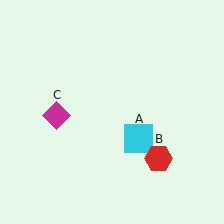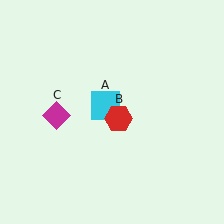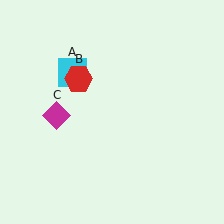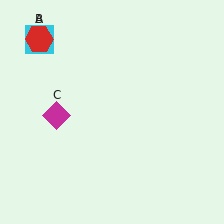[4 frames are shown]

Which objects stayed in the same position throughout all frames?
Magenta diamond (object C) remained stationary.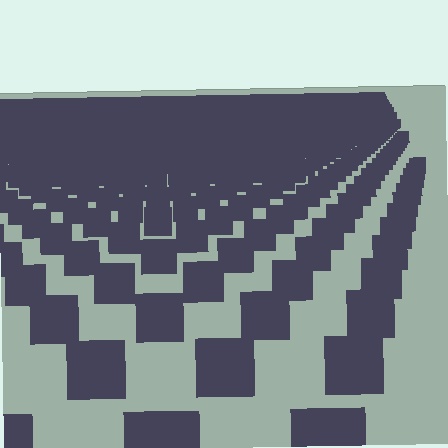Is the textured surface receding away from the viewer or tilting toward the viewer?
The surface is receding away from the viewer. Texture elements get smaller and denser toward the top.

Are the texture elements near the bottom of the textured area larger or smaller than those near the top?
Larger. Near the bottom, elements are closer to the viewer and appear at a bigger on-screen size.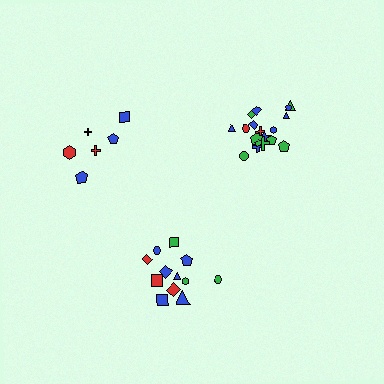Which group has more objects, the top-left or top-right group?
The top-right group.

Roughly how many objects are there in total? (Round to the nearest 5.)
Roughly 35 objects in total.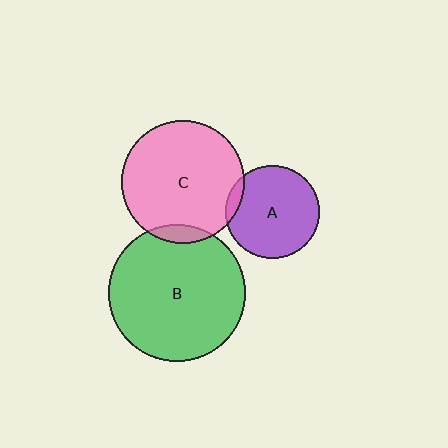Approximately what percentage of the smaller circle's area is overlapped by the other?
Approximately 5%.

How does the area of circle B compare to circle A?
Approximately 2.1 times.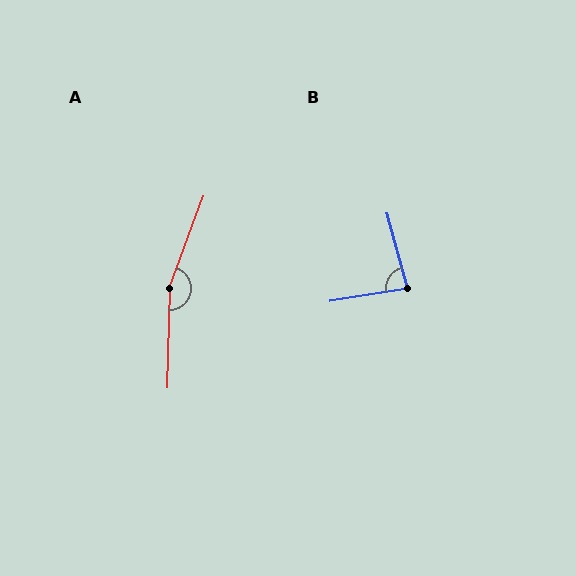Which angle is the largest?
A, at approximately 161 degrees.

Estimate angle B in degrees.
Approximately 84 degrees.